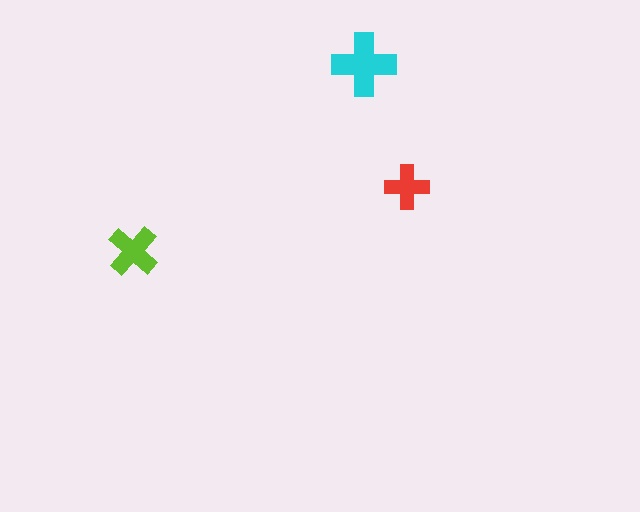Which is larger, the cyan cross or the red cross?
The cyan one.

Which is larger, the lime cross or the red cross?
The lime one.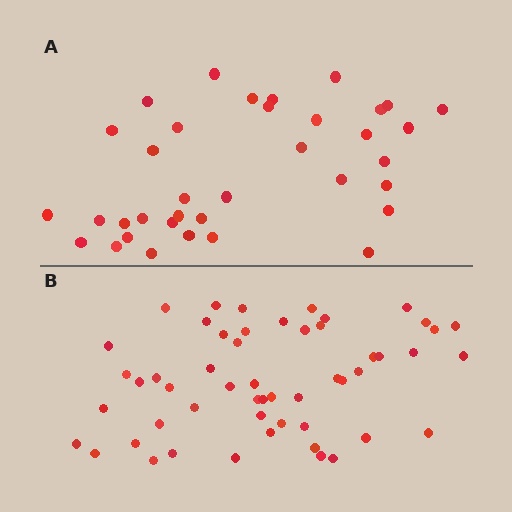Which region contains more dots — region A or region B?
Region B (the bottom region) has more dots.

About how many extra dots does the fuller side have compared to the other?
Region B has approximately 15 more dots than region A.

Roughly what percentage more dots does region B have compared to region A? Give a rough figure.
About 45% more.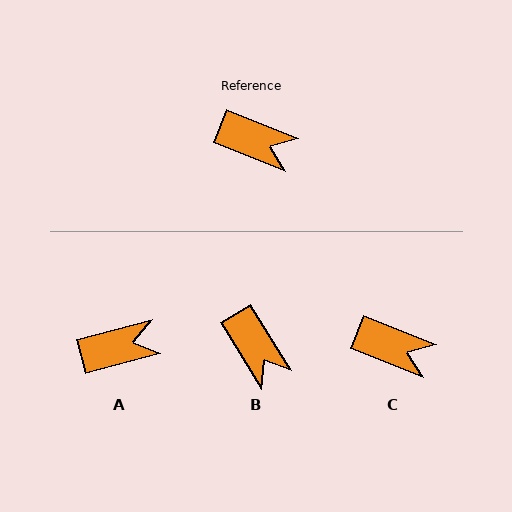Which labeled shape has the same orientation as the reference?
C.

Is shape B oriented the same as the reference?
No, it is off by about 37 degrees.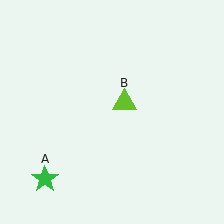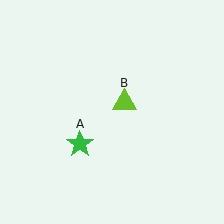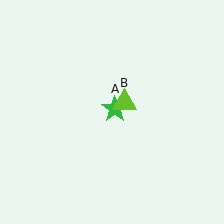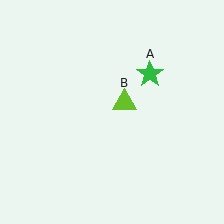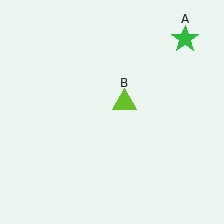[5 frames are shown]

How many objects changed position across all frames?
1 object changed position: green star (object A).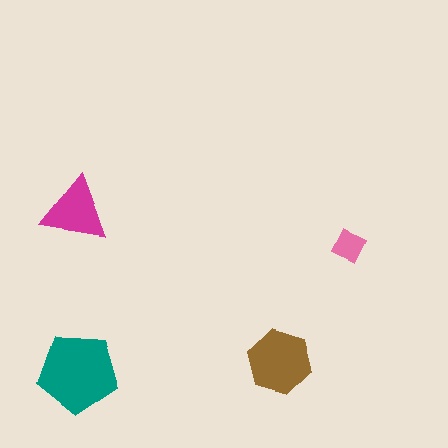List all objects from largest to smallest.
The teal pentagon, the brown hexagon, the magenta triangle, the pink diamond.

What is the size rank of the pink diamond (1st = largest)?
4th.